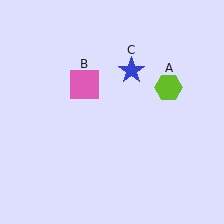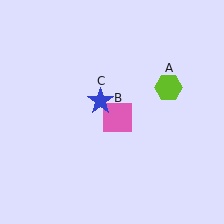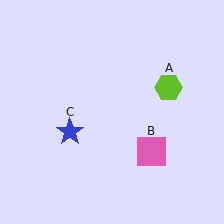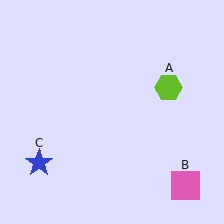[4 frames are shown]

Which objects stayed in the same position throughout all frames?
Lime hexagon (object A) remained stationary.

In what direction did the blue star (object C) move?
The blue star (object C) moved down and to the left.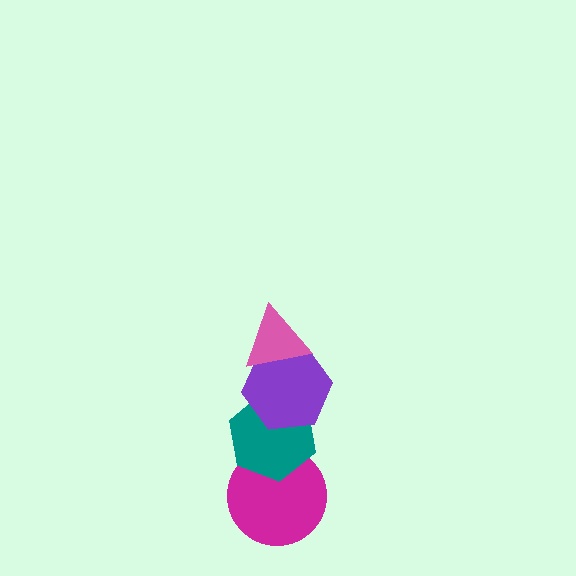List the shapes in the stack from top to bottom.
From top to bottom: the pink triangle, the purple hexagon, the teal hexagon, the magenta circle.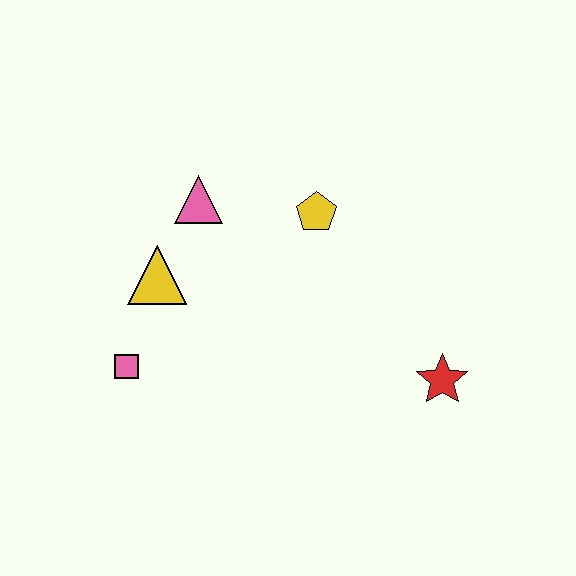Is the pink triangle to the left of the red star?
Yes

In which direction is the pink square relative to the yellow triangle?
The pink square is below the yellow triangle.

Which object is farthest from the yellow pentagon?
The pink square is farthest from the yellow pentagon.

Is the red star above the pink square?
No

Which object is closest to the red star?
The yellow pentagon is closest to the red star.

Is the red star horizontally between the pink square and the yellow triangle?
No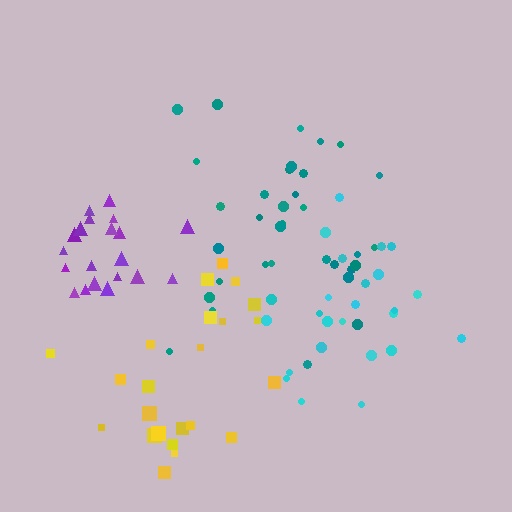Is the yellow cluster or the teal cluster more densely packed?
Teal.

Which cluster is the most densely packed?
Purple.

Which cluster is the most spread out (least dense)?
Yellow.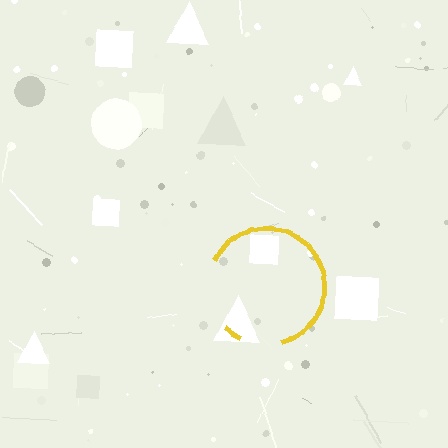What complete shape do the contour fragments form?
The contour fragments form a circle.